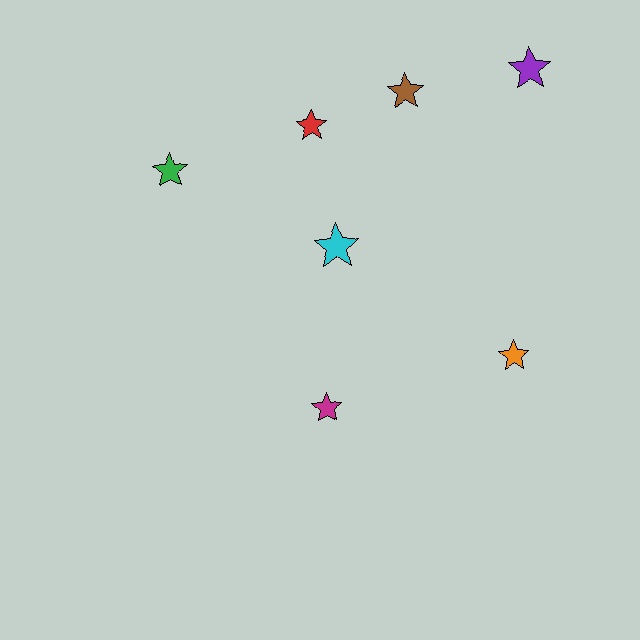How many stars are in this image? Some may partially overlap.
There are 7 stars.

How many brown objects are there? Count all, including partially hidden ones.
There is 1 brown object.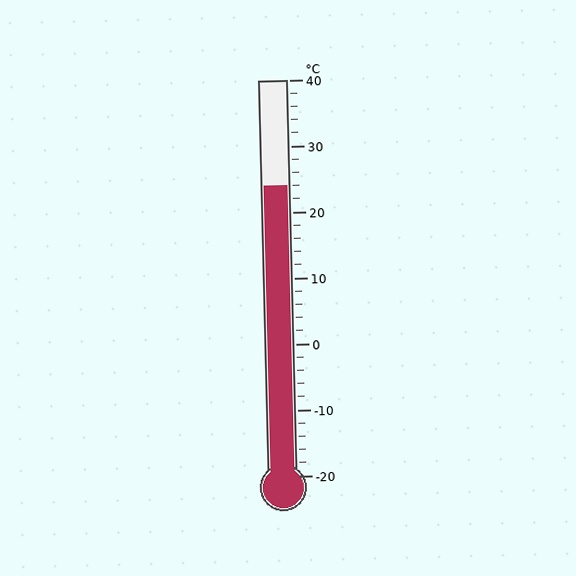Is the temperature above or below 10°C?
The temperature is above 10°C.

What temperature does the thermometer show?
The thermometer shows approximately 24°C.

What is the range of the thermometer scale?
The thermometer scale ranges from -20°C to 40°C.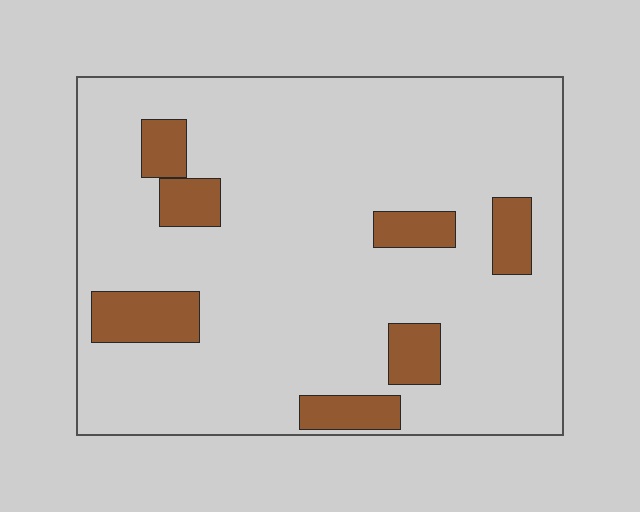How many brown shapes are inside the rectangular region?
7.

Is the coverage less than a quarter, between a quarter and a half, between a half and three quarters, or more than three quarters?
Less than a quarter.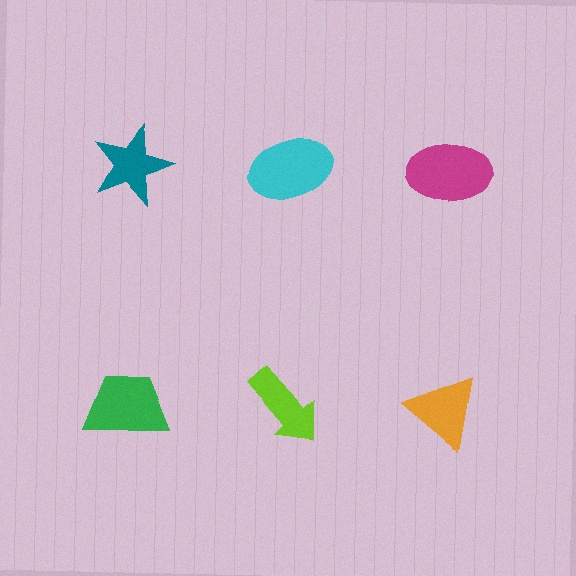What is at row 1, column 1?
A teal star.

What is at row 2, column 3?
An orange triangle.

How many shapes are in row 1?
3 shapes.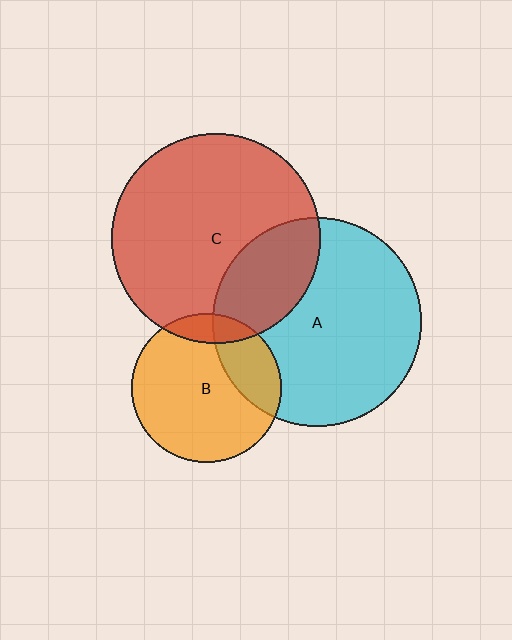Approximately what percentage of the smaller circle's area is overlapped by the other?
Approximately 25%.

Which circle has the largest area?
Circle C (red).